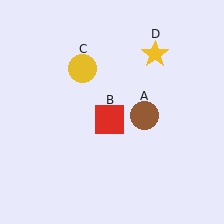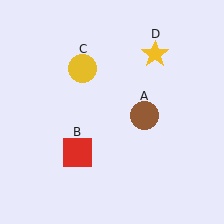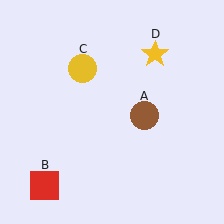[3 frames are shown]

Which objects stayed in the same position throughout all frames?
Brown circle (object A) and yellow circle (object C) and yellow star (object D) remained stationary.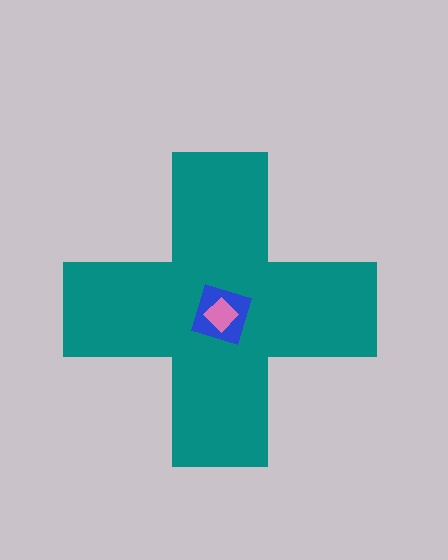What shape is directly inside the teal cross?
The blue square.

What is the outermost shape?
The teal cross.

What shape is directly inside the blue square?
The pink diamond.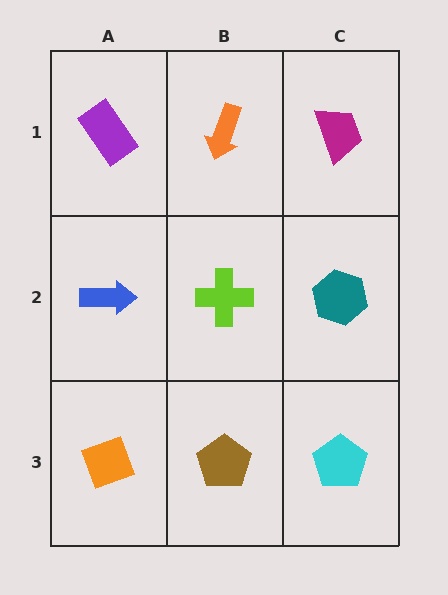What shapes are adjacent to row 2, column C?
A magenta trapezoid (row 1, column C), a cyan pentagon (row 3, column C), a lime cross (row 2, column B).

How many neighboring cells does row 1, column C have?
2.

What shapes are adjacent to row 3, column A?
A blue arrow (row 2, column A), a brown pentagon (row 3, column B).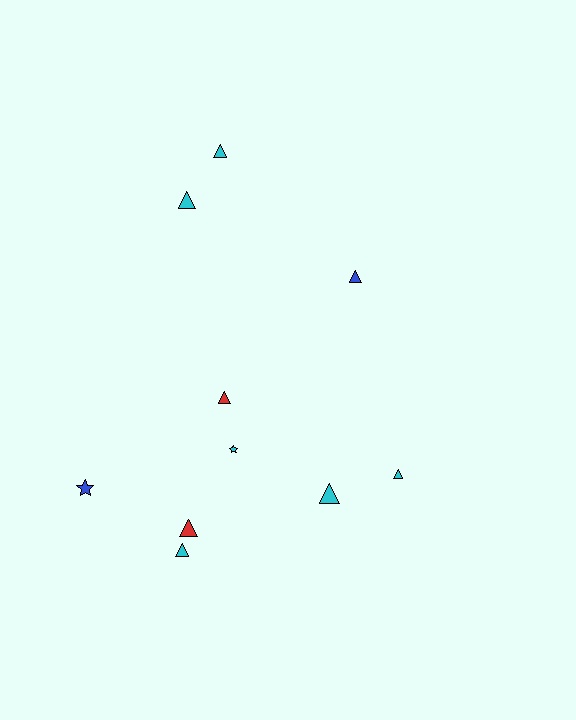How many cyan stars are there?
There is 1 cyan star.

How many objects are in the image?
There are 10 objects.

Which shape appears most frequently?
Triangle, with 8 objects.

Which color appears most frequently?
Cyan, with 6 objects.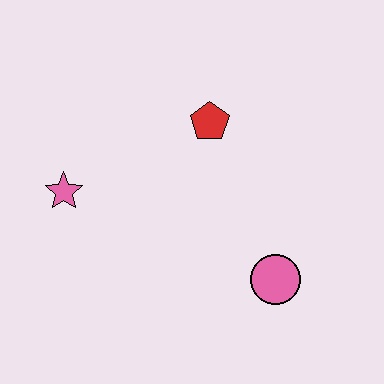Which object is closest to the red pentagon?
The pink star is closest to the red pentagon.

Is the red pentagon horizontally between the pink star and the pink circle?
Yes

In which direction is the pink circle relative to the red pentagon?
The pink circle is below the red pentagon.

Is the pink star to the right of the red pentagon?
No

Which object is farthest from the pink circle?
The pink star is farthest from the pink circle.